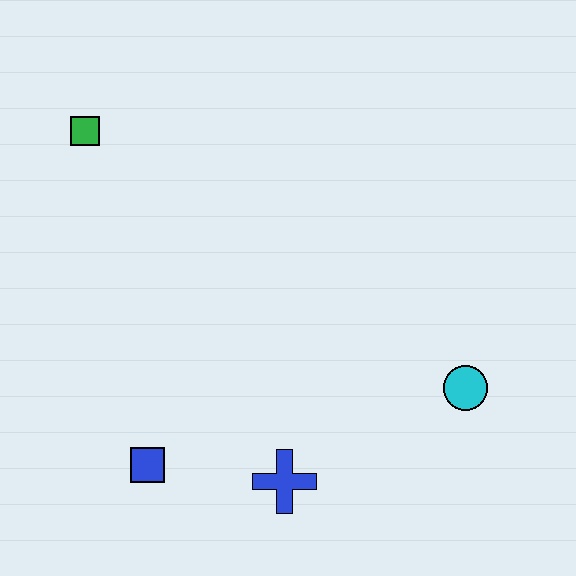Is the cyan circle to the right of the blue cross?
Yes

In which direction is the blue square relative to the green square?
The blue square is below the green square.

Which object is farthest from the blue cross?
The green square is farthest from the blue cross.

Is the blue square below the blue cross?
No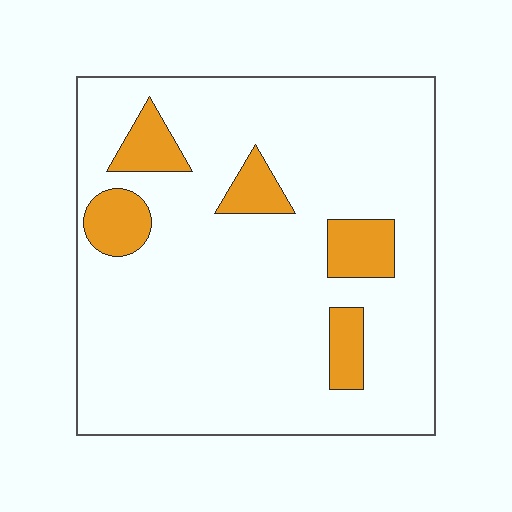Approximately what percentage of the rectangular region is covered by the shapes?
Approximately 15%.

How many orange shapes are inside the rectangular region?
5.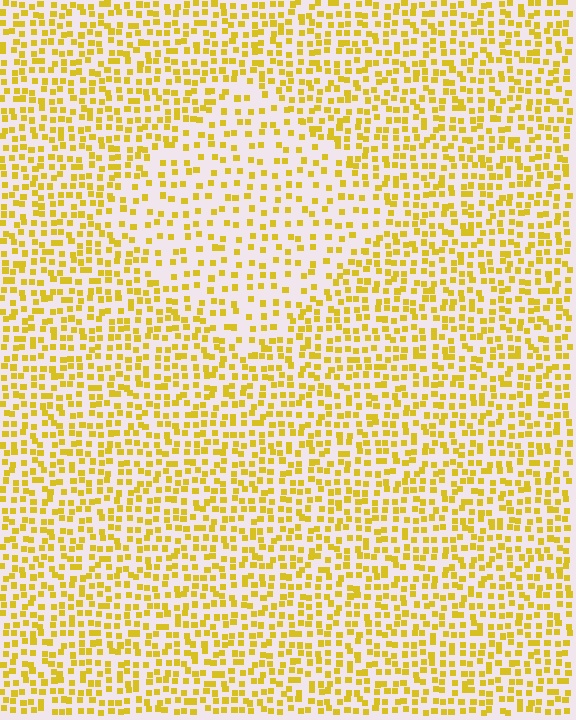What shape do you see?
I see a diamond.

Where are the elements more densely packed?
The elements are more densely packed outside the diamond boundary.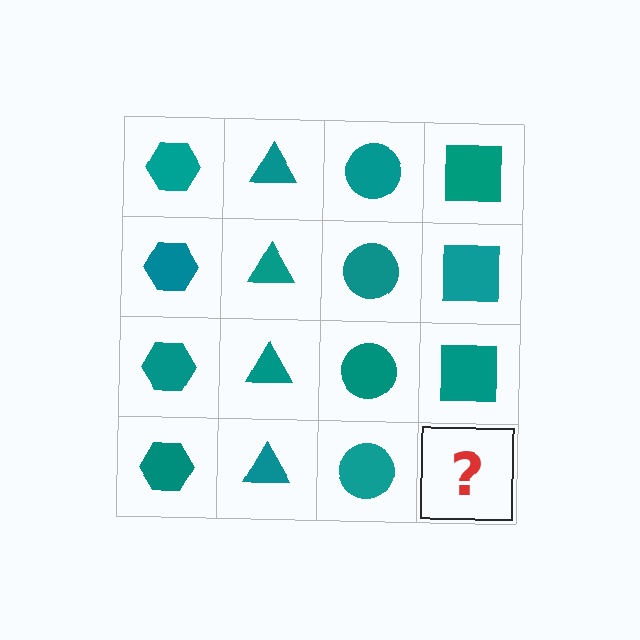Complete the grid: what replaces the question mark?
The question mark should be replaced with a teal square.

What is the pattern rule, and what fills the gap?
The rule is that each column has a consistent shape. The gap should be filled with a teal square.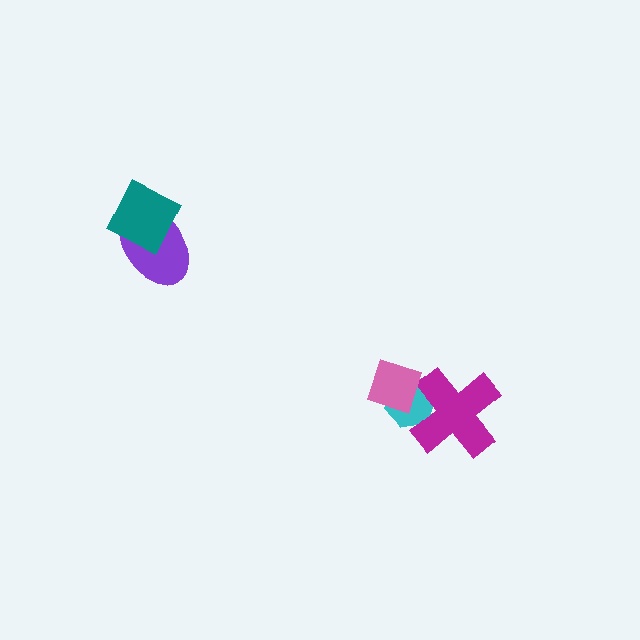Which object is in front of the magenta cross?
The pink diamond is in front of the magenta cross.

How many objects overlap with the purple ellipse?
1 object overlaps with the purple ellipse.